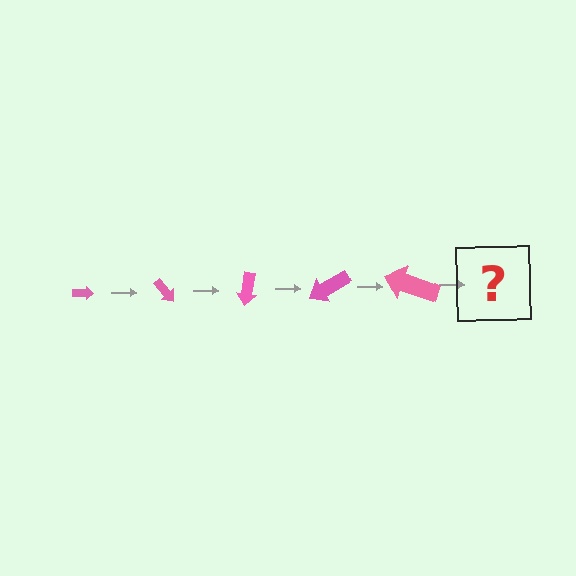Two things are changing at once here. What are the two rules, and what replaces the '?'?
The two rules are that the arrow grows larger each step and it rotates 50 degrees each step. The '?' should be an arrow, larger than the previous one and rotated 250 degrees from the start.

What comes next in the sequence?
The next element should be an arrow, larger than the previous one and rotated 250 degrees from the start.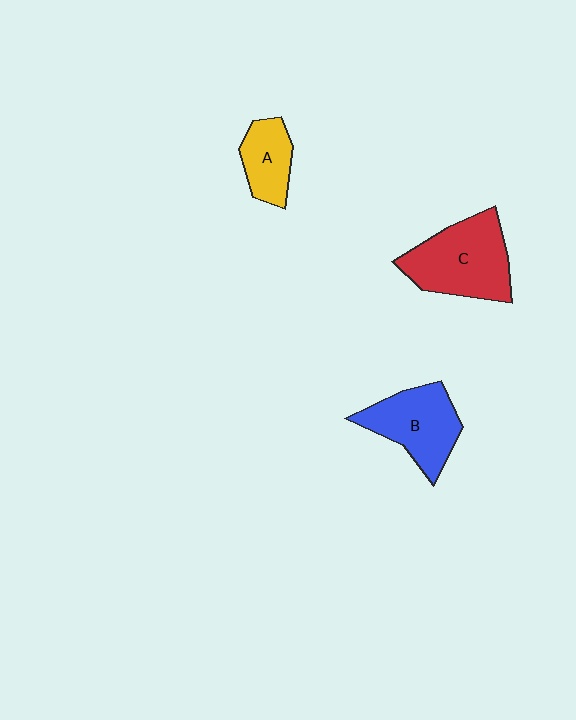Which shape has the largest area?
Shape C (red).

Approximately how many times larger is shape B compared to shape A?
Approximately 1.6 times.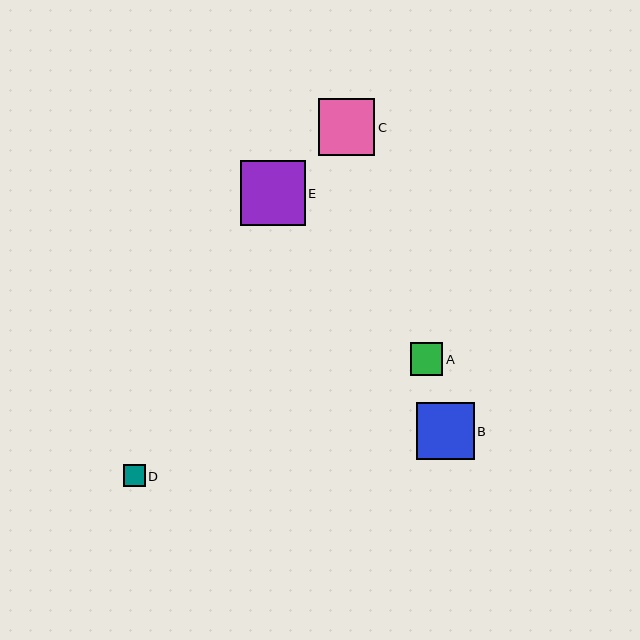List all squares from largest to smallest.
From largest to smallest: E, B, C, A, D.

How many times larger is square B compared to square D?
Square B is approximately 2.6 times the size of square D.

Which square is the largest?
Square E is the largest with a size of approximately 65 pixels.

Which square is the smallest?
Square D is the smallest with a size of approximately 22 pixels.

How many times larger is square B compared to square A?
Square B is approximately 1.8 times the size of square A.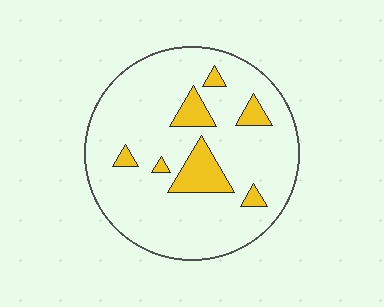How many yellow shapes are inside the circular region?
7.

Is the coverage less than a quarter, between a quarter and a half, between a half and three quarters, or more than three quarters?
Less than a quarter.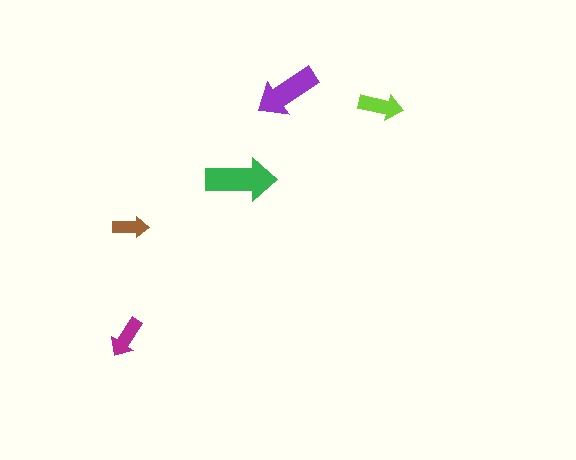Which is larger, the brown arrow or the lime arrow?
The lime one.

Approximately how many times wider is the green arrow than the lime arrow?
About 1.5 times wider.